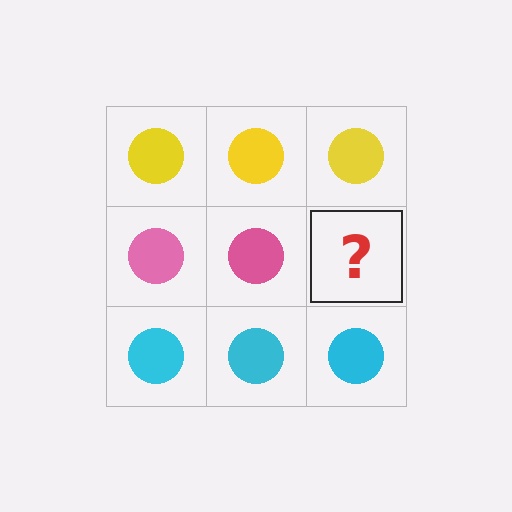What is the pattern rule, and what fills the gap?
The rule is that each row has a consistent color. The gap should be filled with a pink circle.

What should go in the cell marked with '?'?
The missing cell should contain a pink circle.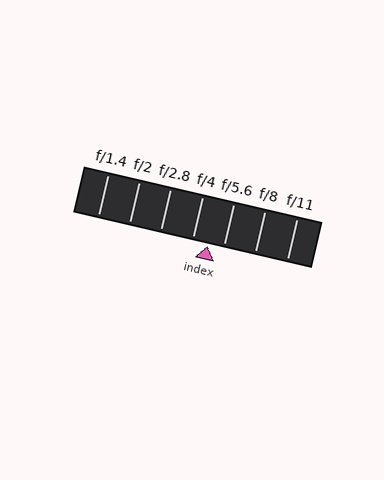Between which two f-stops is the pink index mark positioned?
The index mark is between f/4 and f/5.6.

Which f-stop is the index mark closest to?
The index mark is closest to f/4.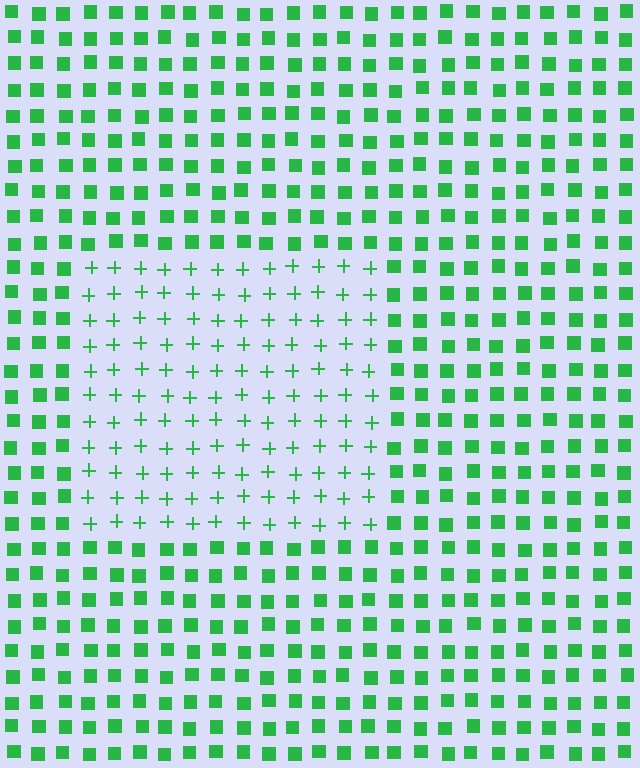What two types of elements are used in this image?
The image uses plus signs inside the rectangle region and squares outside it.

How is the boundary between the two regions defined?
The boundary is defined by a change in element shape: plus signs inside vs. squares outside. All elements share the same color and spacing.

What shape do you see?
I see a rectangle.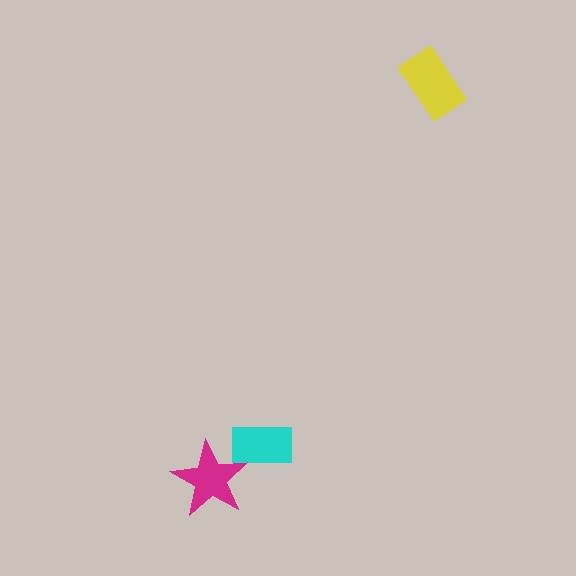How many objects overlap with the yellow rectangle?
0 objects overlap with the yellow rectangle.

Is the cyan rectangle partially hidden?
Yes, it is partially covered by another shape.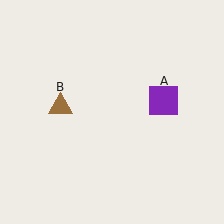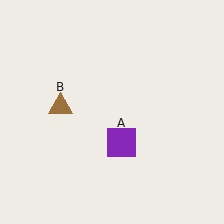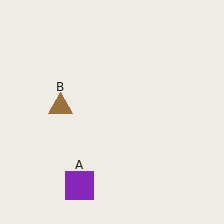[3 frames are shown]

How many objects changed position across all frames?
1 object changed position: purple square (object A).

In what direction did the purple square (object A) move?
The purple square (object A) moved down and to the left.